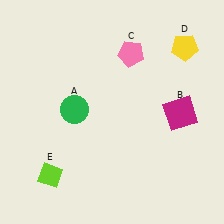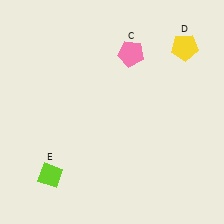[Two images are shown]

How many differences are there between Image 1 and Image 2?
There are 2 differences between the two images.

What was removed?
The magenta square (B), the green circle (A) were removed in Image 2.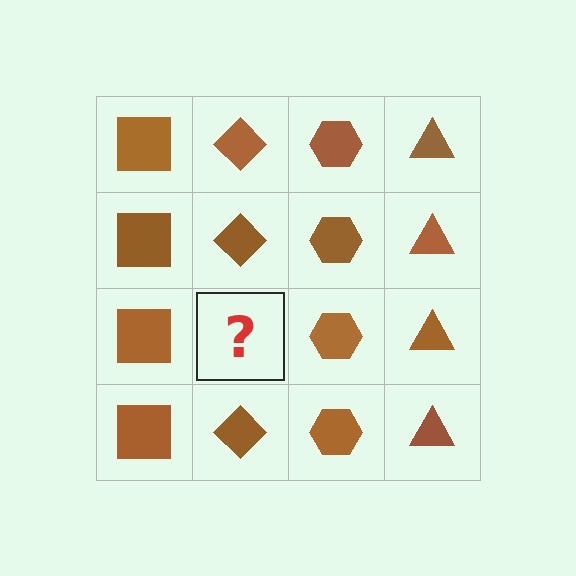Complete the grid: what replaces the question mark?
The question mark should be replaced with a brown diamond.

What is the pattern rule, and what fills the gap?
The rule is that each column has a consistent shape. The gap should be filled with a brown diamond.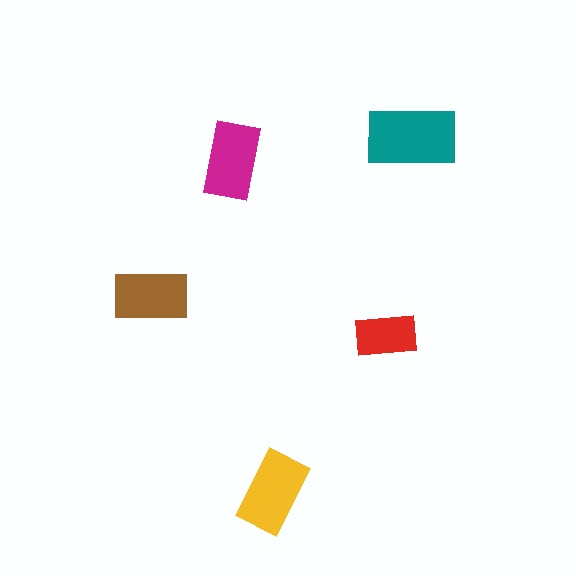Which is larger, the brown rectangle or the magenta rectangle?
The magenta one.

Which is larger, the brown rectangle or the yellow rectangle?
The yellow one.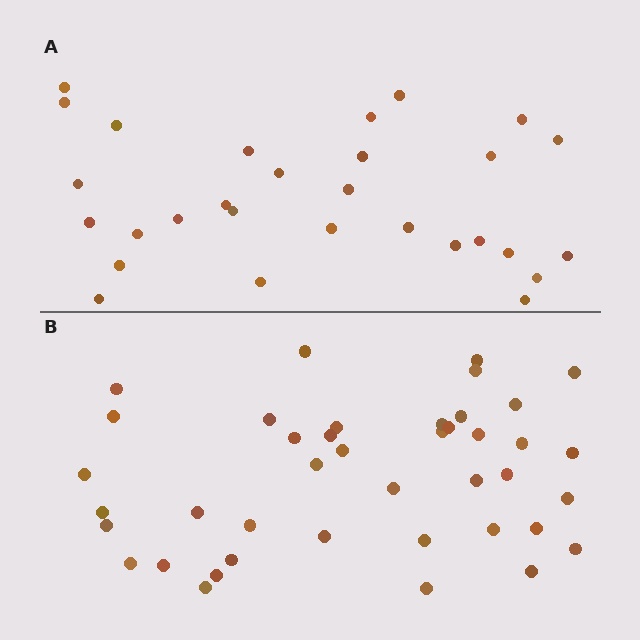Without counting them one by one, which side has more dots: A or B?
Region B (the bottom region) has more dots.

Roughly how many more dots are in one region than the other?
Region B has roughly 12 or so more dots than region A.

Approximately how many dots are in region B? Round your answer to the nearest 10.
About 40 dots. (The exact count is 41, which rounds to 40.)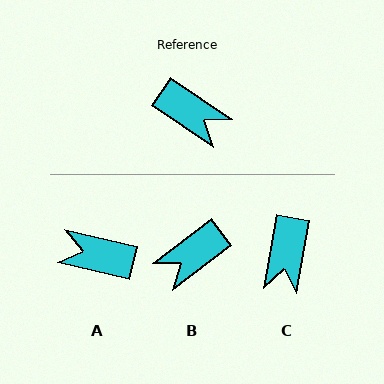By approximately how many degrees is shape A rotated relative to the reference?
Approximately 159 degrees clockwise.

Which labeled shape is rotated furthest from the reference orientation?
A, about 159 degrees away.